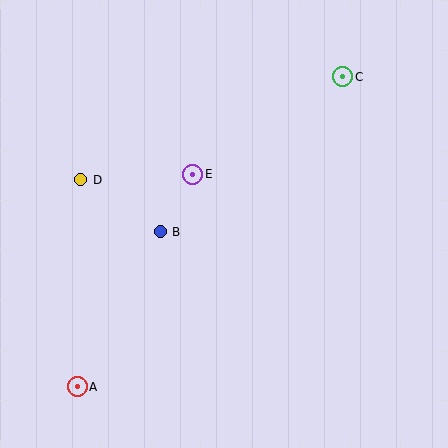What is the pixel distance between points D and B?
The distance between D and B is 95 pixels.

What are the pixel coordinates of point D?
Point D is at (81, 180).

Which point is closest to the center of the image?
Point E at (193, 174) is closest to the center.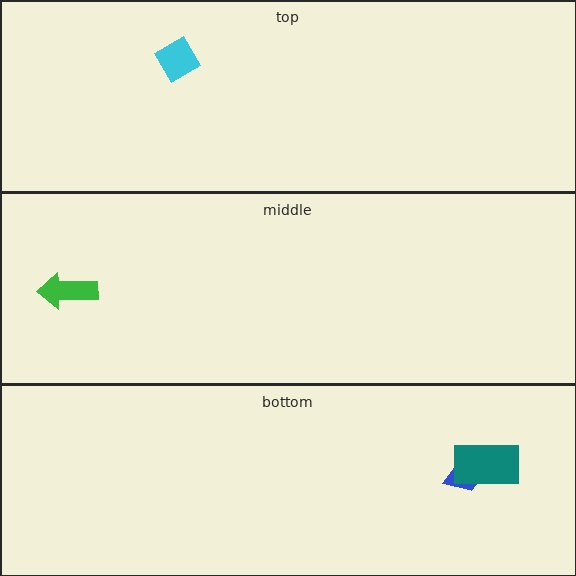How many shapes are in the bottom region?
2.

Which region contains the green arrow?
The middle region.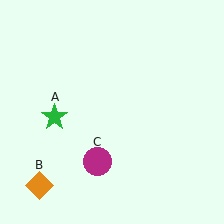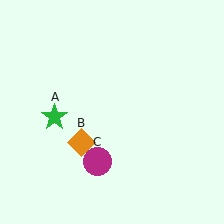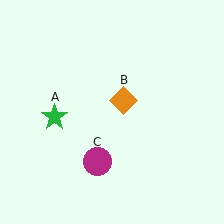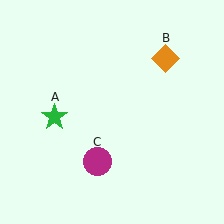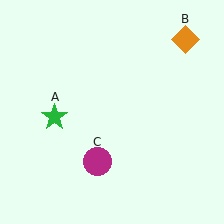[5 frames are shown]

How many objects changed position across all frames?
1 object changed position: orange diamond (object B).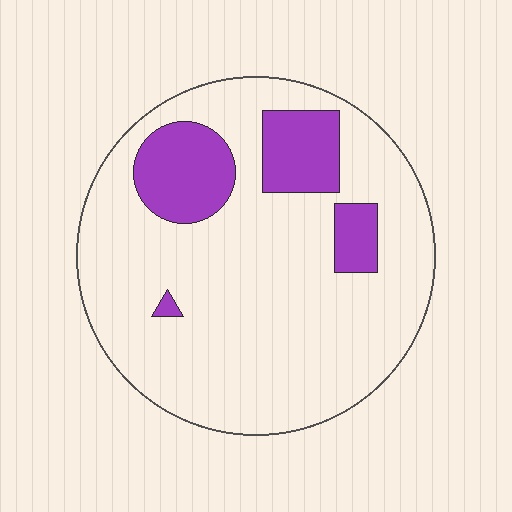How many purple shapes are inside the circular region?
4.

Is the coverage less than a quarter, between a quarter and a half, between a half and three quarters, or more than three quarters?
Less than a quarter.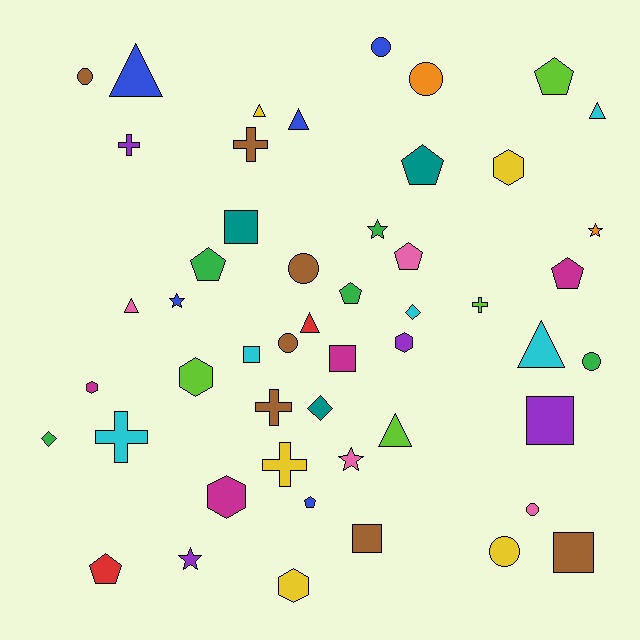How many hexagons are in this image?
There are 6 hexagons.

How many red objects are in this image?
There are 2 red objects.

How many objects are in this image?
There are 50 objects.